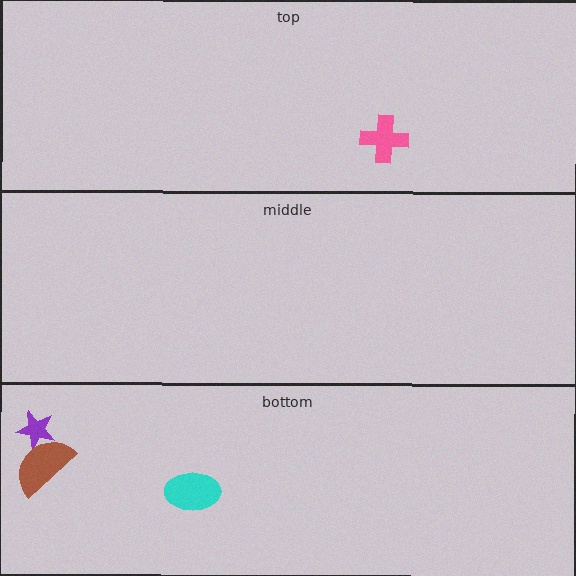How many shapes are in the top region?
1.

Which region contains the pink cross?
The top region.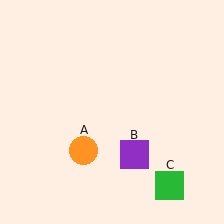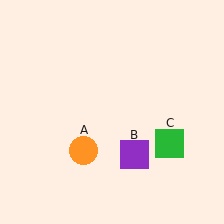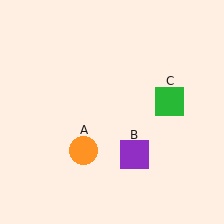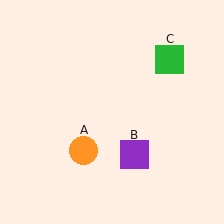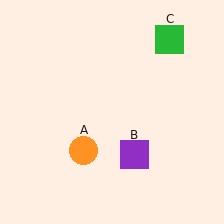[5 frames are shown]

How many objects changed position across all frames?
1 object changed position: green square (object C).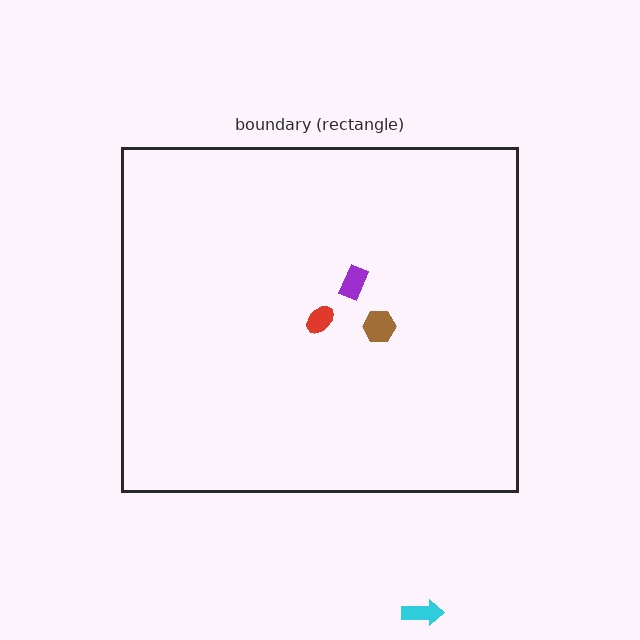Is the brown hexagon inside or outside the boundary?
Inside.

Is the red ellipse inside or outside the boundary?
Inside.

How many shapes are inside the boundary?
3 inside, 1 outside.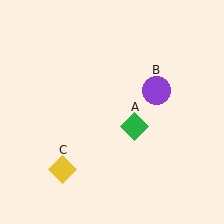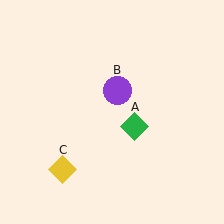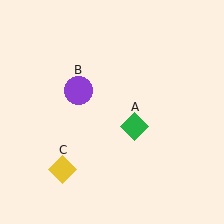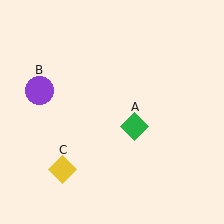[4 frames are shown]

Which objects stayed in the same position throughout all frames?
Green diamond (object A) and yellow diamond (object C) remained stationary.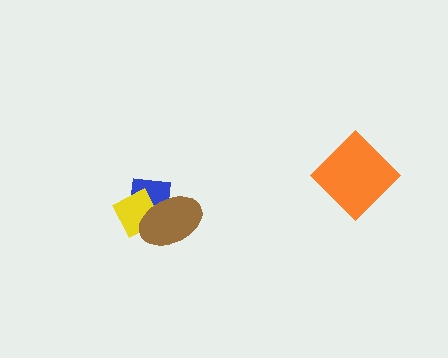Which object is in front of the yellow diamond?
The brown ellipse is in front of the yellow diamond.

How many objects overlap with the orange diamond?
0 objects overlap with the orange diamond.